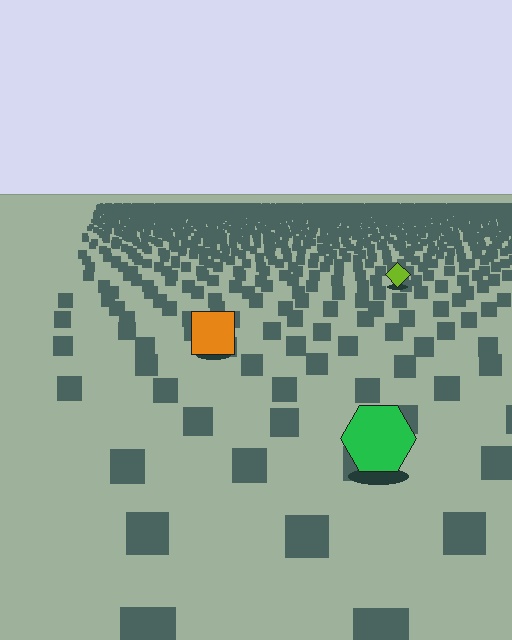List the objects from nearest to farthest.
From nearest to farthest: the green hexagon, the orange square, the lime diamond.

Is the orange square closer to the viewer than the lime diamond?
Yes. The orange square is closer — you can tell from the texture gradient: the ground texture is coarser near it.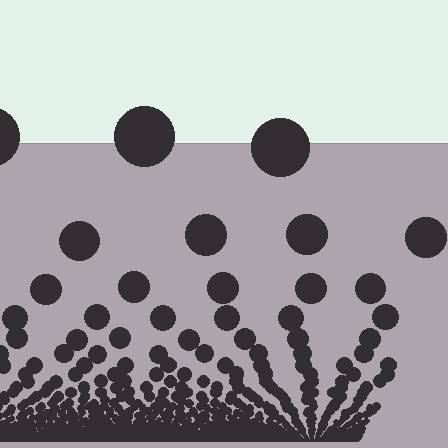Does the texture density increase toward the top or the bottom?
Density increases toward the bottom.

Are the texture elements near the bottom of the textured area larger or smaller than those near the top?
Smaller. The gradient is inverted — elements near the bottom are smaller and denser.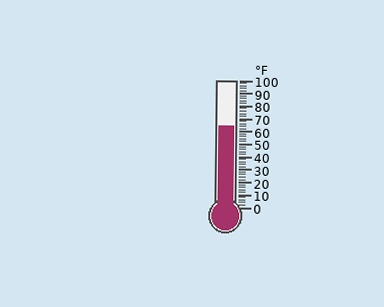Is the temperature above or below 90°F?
The temperature is below 90°F.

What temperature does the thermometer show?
The thermometer shows approximately 64°F.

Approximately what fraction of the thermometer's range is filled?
The thermometer is filled to approximately 65% of its range.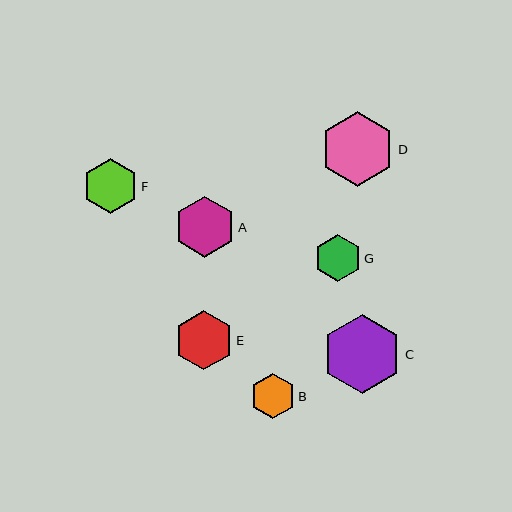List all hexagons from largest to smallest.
From largest to smallest: C, D, A, E, F, G, B.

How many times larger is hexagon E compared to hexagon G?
Hexagon E is approximately 1.3 times the size of hexagon G.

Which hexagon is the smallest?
Hexagon B is the smallest with a size of approximately 45 pixels.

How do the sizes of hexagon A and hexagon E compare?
Hexagon A and hexagon E are approximately the same size.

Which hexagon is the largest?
Hexagon C is the largest with a size of approximately 79 pixels.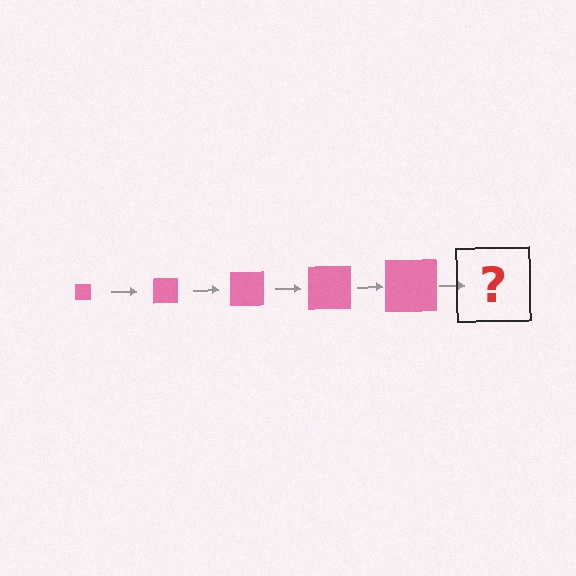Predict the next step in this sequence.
The next step is a pink square, larger than the previous one.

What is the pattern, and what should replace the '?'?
The pattern is that the square gets progressively larger each step. The '?' should be a pink square, larger than the previous one.